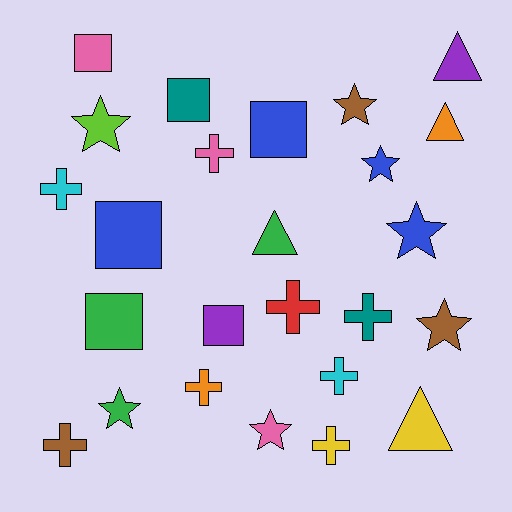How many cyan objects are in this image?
There are 2 cyan objects.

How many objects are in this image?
There are 25 objects.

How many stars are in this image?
There are 7 stars.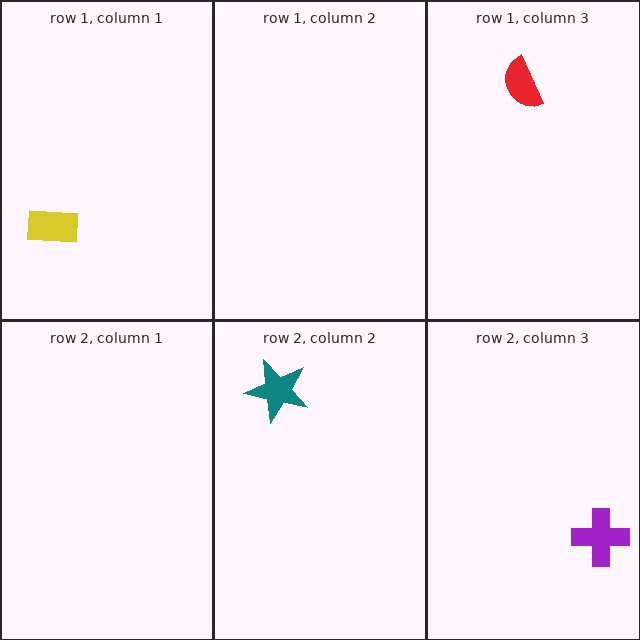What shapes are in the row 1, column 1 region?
The yellow rectangle.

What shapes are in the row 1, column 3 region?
The red semicircle.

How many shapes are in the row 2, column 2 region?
1.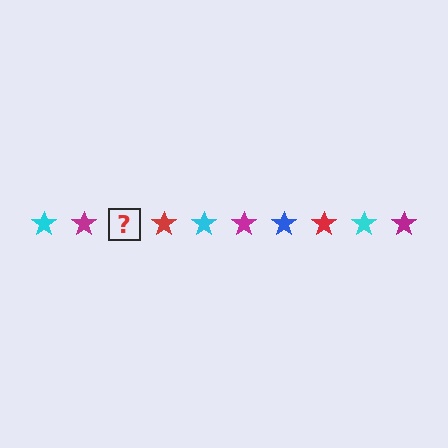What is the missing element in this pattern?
The missing element is a blue star.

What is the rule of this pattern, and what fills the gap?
The rule is that the pattern cycles through cyan, magenta, blue, red stars. The gap should be filled with a blue star.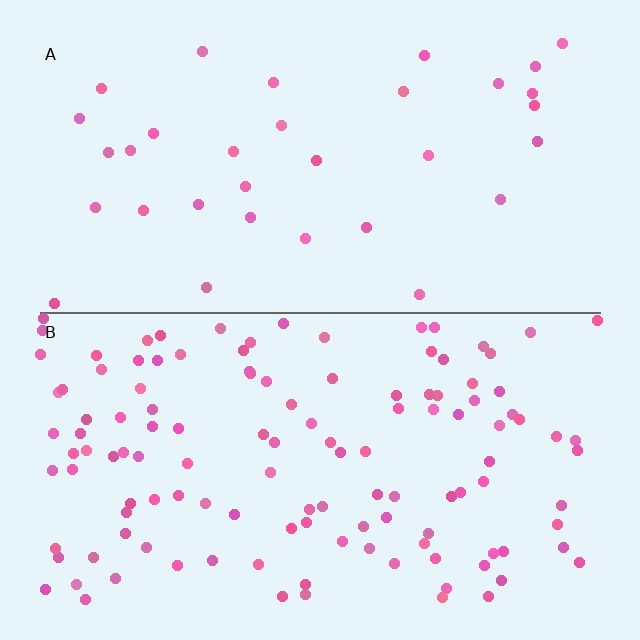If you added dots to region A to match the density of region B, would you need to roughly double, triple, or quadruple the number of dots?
Approximately quadruple.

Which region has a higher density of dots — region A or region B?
B (the bottom).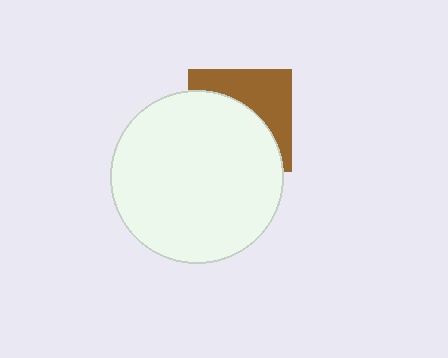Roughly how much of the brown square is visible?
A small part of it is visible (roughly 41%).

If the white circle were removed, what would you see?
You would see the complete brown square.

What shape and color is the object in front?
The object in front is a white circle.